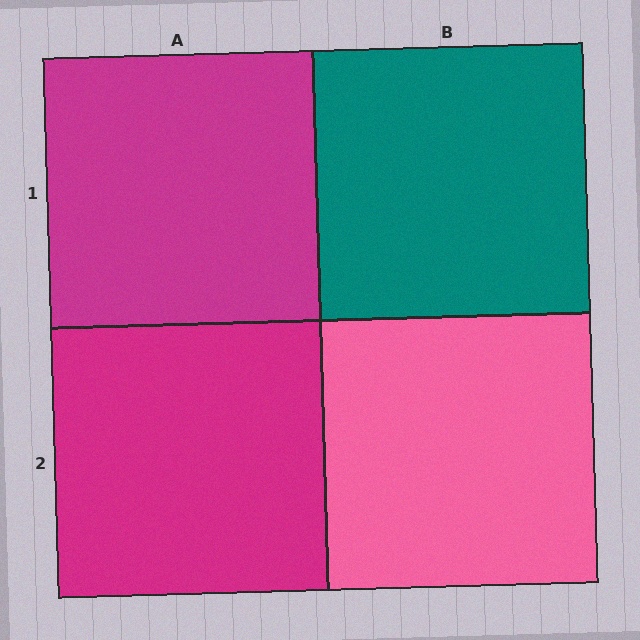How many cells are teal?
1 cell is teal.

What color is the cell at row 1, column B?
Teal.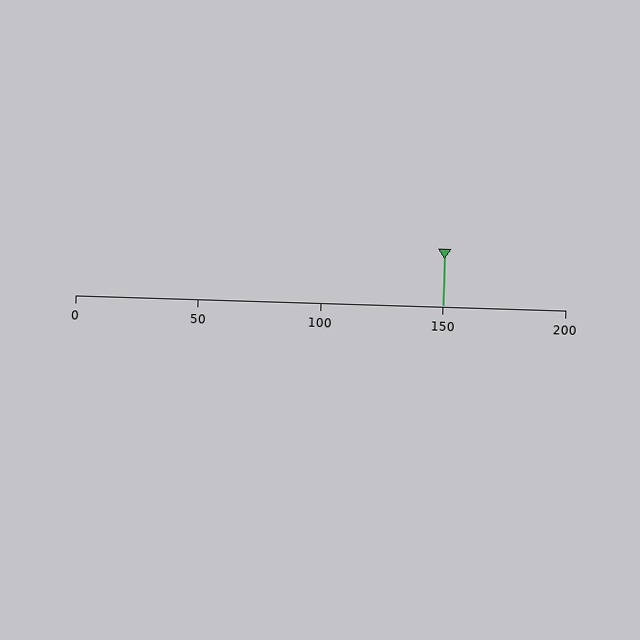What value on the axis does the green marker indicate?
The marker indicates approximately 150.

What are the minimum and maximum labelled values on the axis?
The axis runs from 0 to 200.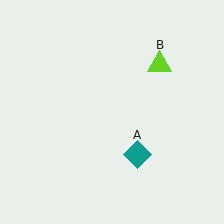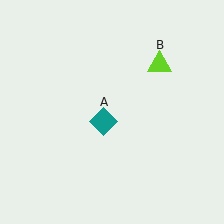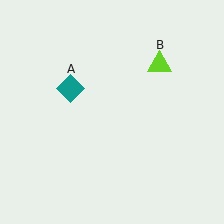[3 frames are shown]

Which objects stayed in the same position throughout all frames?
Lime triangle (object B) remained stationary.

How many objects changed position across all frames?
1 object changed position: teal diamond (object A).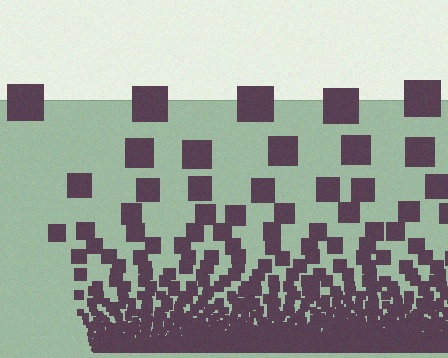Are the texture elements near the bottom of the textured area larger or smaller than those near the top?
Smaller. The gradient is inverted — elements near the bottom are smaller and denser.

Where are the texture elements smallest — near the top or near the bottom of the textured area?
Near the bottom.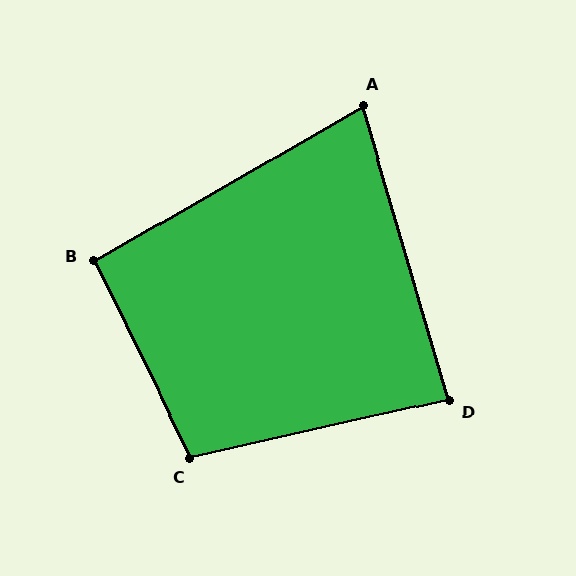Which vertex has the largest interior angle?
C, at approximately 103 degrees.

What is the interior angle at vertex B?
Approximately 94 degrees (approximately right).